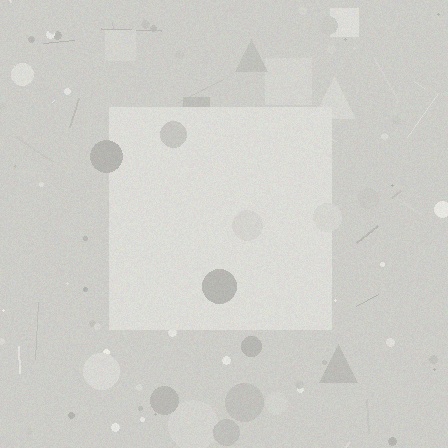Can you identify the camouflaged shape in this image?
The camouflaged shape is a square.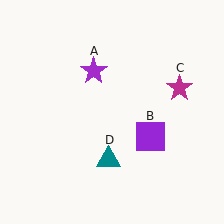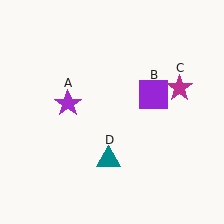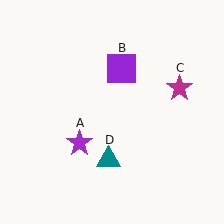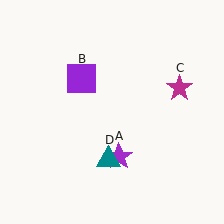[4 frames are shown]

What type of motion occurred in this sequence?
The purple star (object A), purple square (object B) rotated counterclockwise around the center of the scene.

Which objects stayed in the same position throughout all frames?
Magenta star (object C) and teal triangle (object D) remained stationary.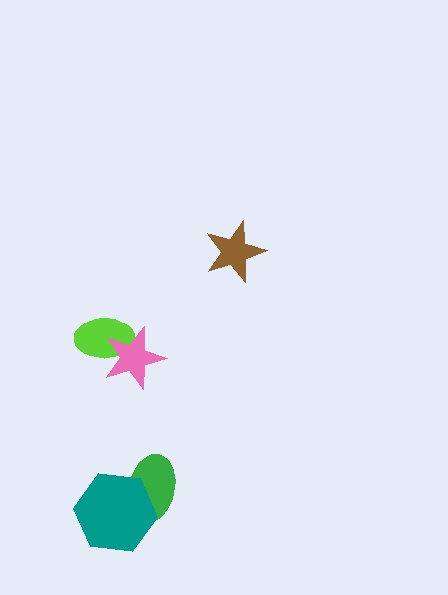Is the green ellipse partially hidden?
Yes, it is partially covered by another shape.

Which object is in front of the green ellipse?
The teal hexagon is in front of the green ellipse.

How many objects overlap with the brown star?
0 objects overlap with the brown star.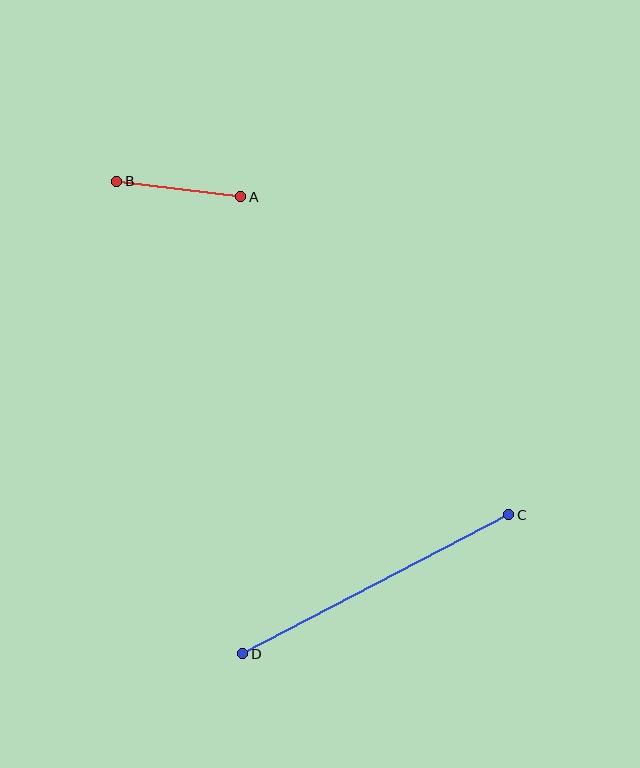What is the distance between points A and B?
The distance is approximately 125 pixels.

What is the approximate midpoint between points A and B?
The midpoint is at approximately (179, 189) pixels.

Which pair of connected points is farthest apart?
Points C and D are farthest apart.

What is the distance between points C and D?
The distance is approximately 300 pixels.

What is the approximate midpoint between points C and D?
The midpoint is at approximately (376, 584) pixels.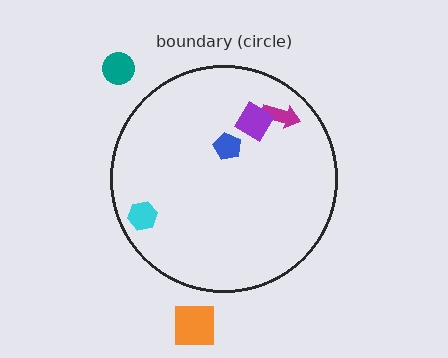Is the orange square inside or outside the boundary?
Outside.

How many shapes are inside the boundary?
4 inside, 2 outside.